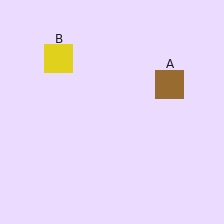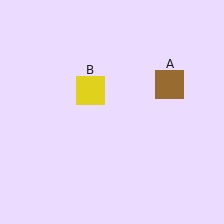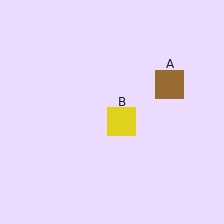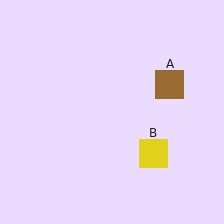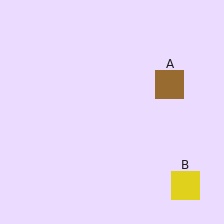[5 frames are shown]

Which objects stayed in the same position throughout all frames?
Brown square (object A) remained stationary.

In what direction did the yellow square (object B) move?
The yellow square (object B) moved down and to the right.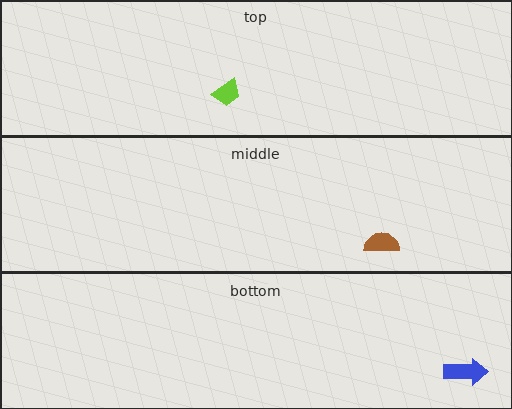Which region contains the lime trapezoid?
The top region.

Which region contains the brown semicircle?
The middle region.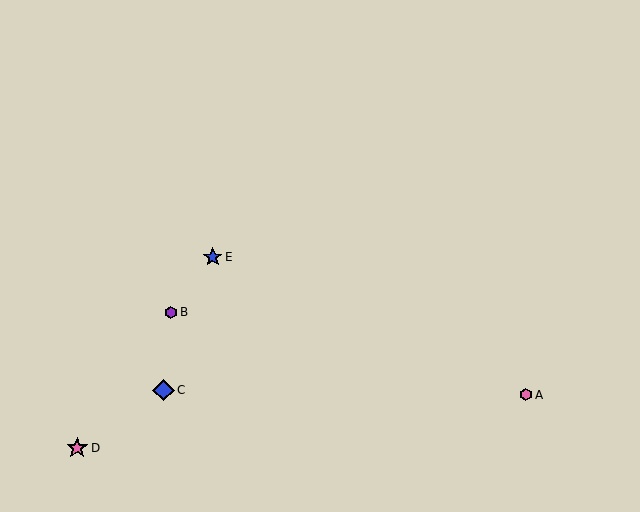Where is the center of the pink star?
The center of the pink star is at (77, 448).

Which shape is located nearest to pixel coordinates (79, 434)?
The pink star (labeled D) at (77, 448) is nearest to that location.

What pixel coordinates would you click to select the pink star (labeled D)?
Click at (77, 448) to select the pink star D.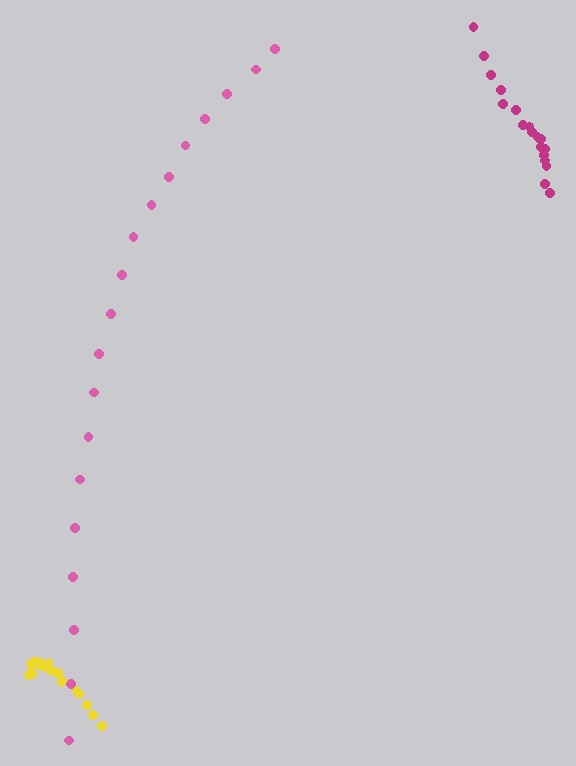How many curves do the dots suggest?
There are 3 distinct paths.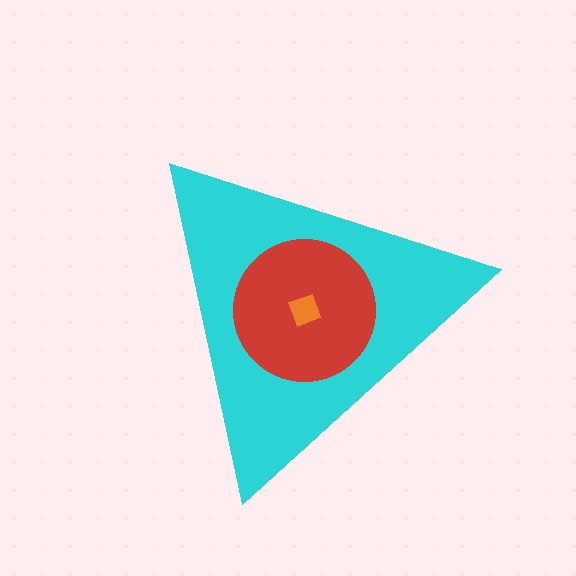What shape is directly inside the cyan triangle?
The red circle.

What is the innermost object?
The orange diamond.